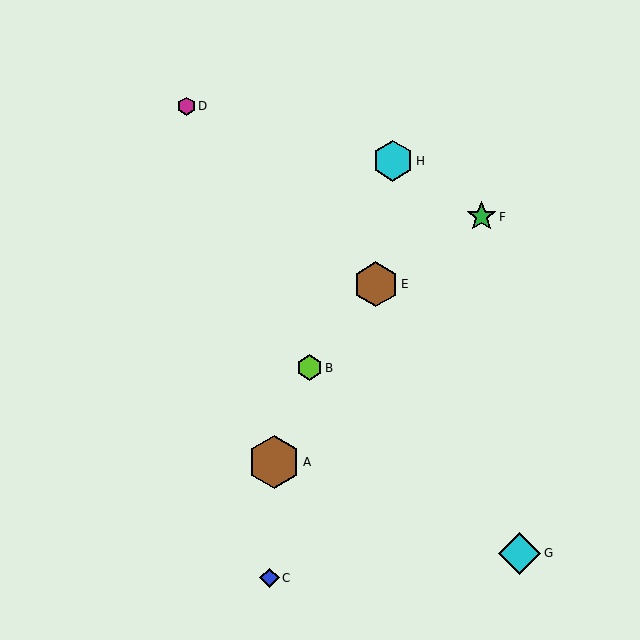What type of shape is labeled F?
Shape F is a green star.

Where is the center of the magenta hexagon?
The center of the magenta hexagon is at (187, 106).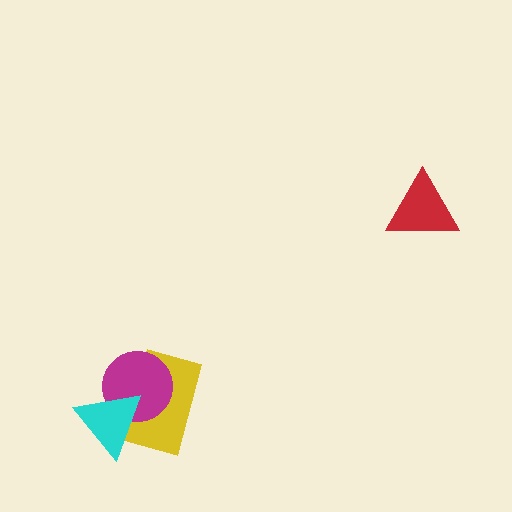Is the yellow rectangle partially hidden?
Yes, it is partially covered by another shape.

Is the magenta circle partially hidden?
Yes, it is partially covered by another shape.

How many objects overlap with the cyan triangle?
2 objects overlap with the cyan triangle.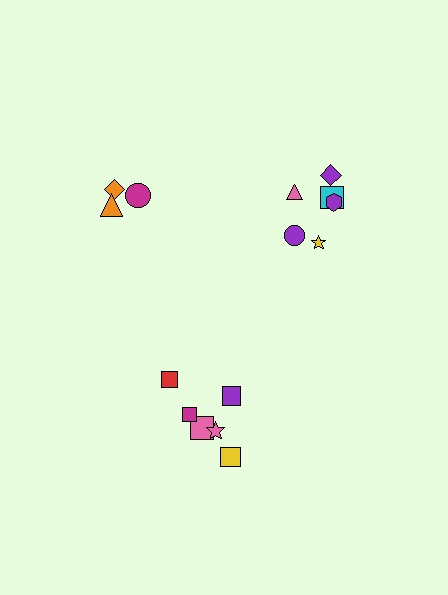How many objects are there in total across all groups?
There are 15 objects.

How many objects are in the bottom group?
There are 6 objects.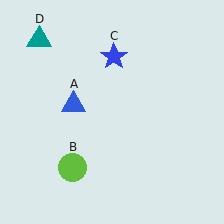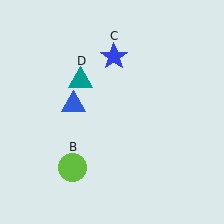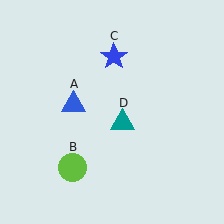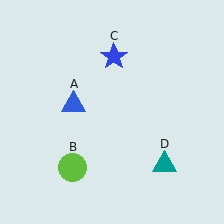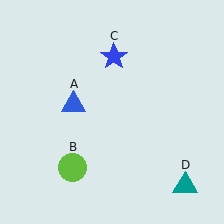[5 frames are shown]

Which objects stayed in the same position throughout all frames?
Blue triangle (object A) and lime circle (object B) and blue star (object C) remained stationary.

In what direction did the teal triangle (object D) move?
The teal triangle (object D) moved down and to the right.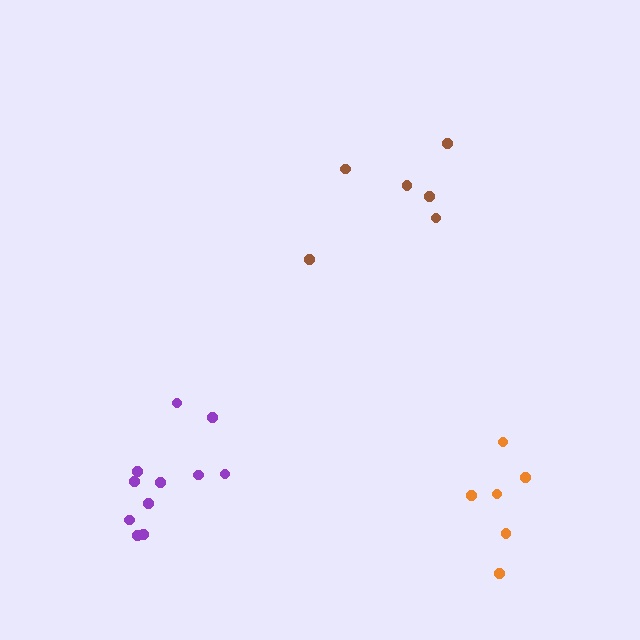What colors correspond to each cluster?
The clusters are colored: purple, brown, orange.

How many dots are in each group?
Group 1: 11 dots, Group 2: 6 dots, Group 3: 7 dots (24 total).